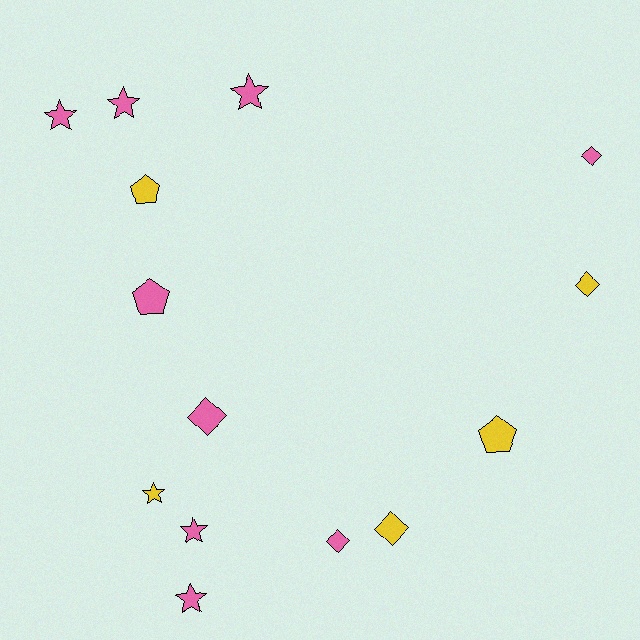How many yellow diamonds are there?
There are 2 yellow diamonds.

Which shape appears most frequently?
Star, with 6 objects.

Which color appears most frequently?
Pink, with 9 objects.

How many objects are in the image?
There are 14 objects.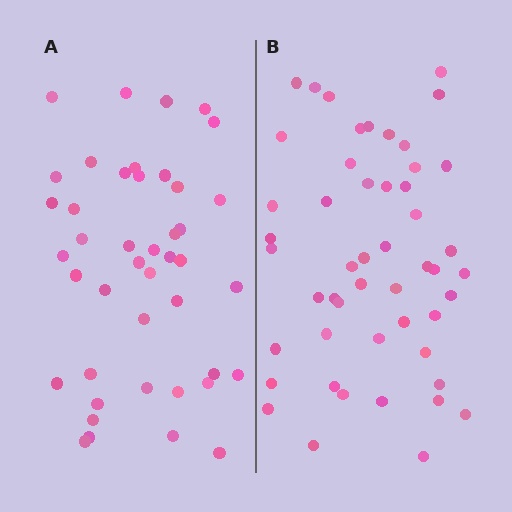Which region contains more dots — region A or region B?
Region B (the right region) has more dots.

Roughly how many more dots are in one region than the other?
Region B has roughly 8 or so more dots than region A.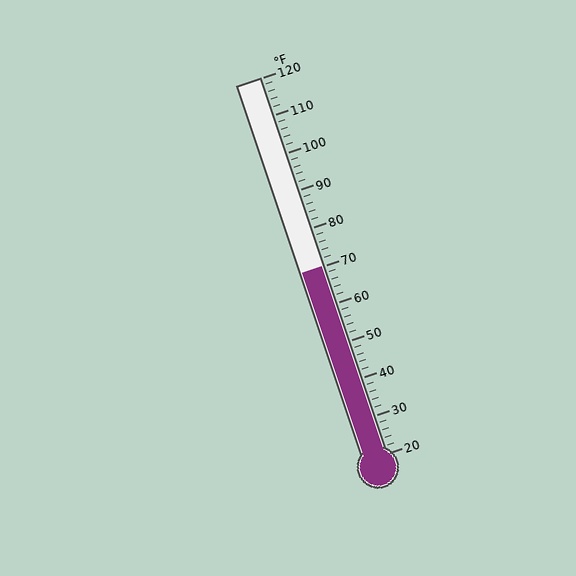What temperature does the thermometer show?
The thermometer shows approximately 70°F.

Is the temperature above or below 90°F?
The temperature is below 90°F.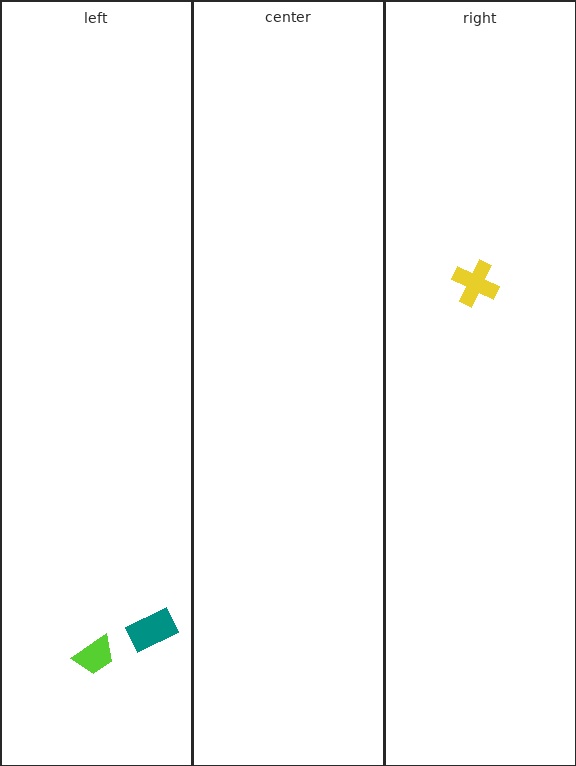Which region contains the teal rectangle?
The left region.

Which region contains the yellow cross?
The right region.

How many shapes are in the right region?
1.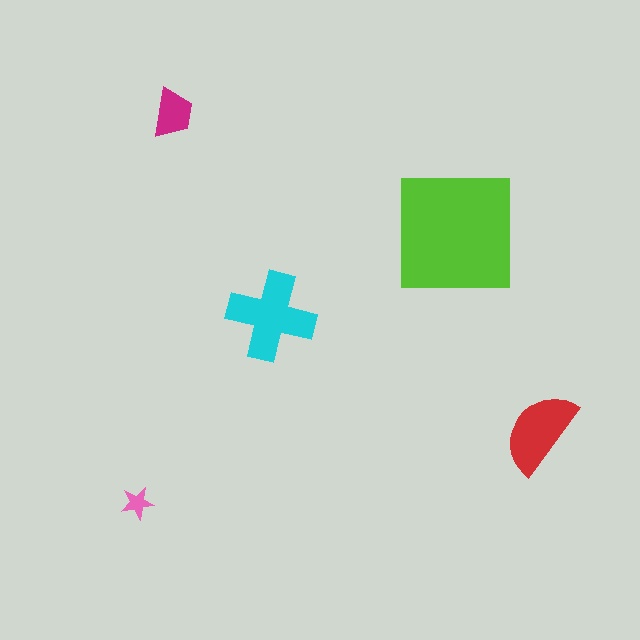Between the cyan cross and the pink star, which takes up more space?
The cyan cross.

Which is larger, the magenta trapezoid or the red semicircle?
The red semicircle.